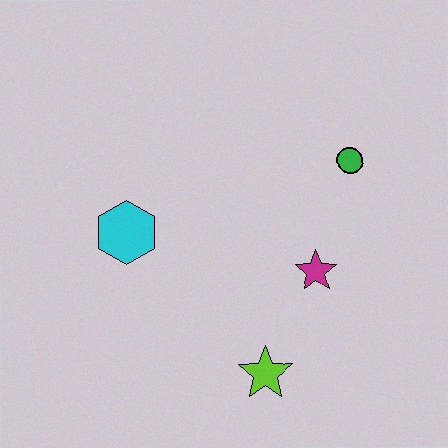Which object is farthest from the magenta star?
The cyan hexagon is farthest from the magenta star.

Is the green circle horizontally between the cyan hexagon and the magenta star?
No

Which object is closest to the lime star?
The magenta star is closest to the lime star.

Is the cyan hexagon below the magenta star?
No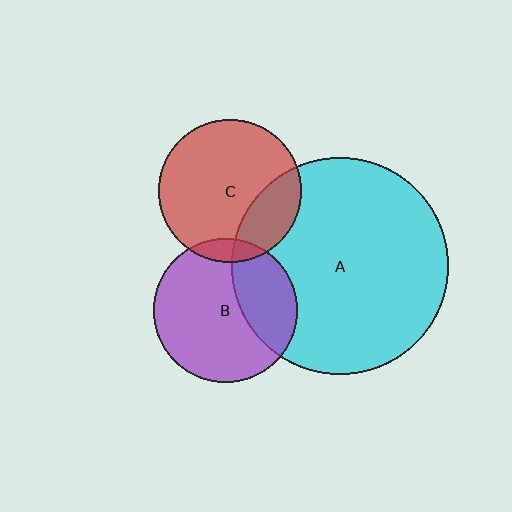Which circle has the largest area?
Circle A (cyan).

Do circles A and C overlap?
Yes.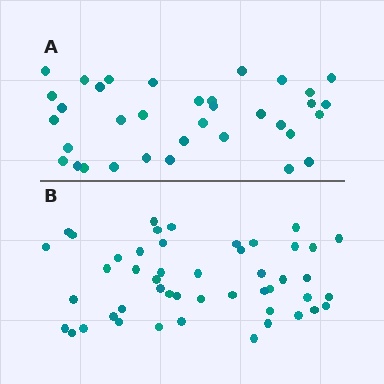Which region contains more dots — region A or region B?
Region B (the bottom region) has more dots.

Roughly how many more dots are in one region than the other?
Region B has approximately 15 more dots than region A.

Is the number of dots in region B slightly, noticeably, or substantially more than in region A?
Region B has noticeably more, but not dramatically so. The ratio is roughly 1.4 to 1.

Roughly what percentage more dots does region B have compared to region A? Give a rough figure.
About 35% more.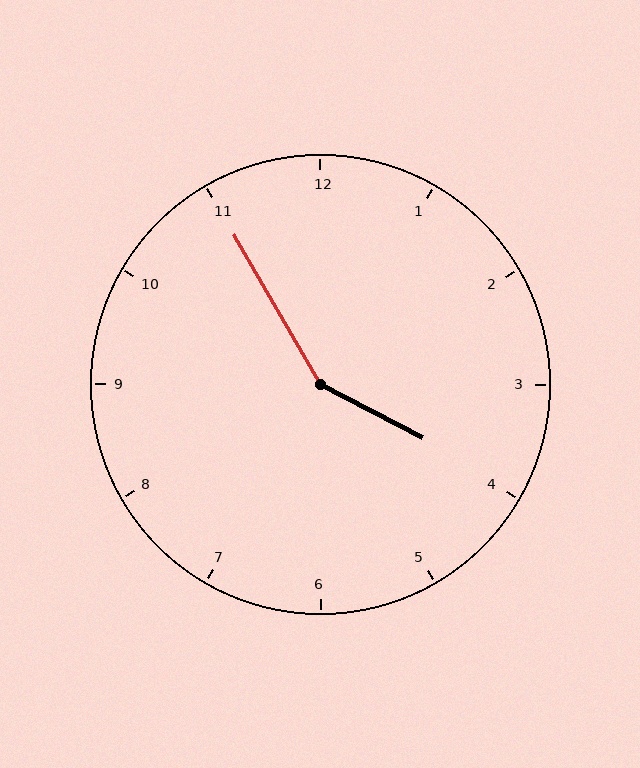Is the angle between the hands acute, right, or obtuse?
It is obtuse.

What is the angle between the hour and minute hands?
Approximately 148 degrees.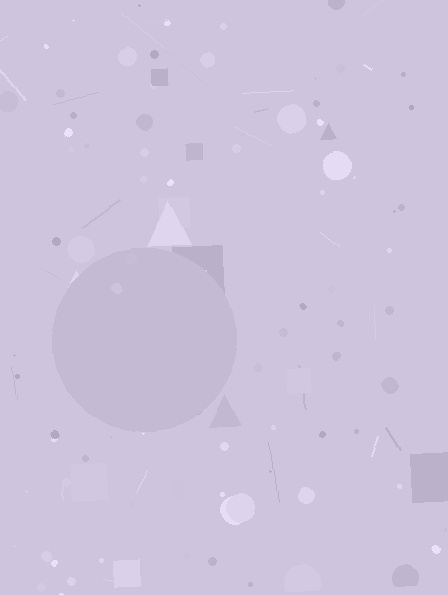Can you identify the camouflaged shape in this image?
The camouflaged shape is a circle.